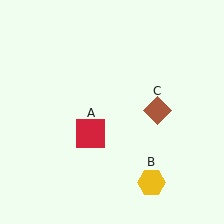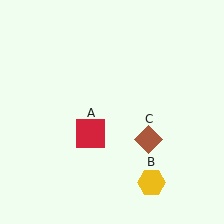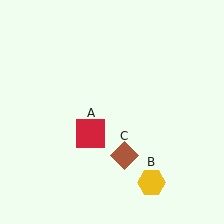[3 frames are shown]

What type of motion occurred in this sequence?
The brown diamond (object C) rotated clockwise around the center of the scene.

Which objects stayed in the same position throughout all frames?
Red square (object A) and yellow hexagon (object B) remained stationary.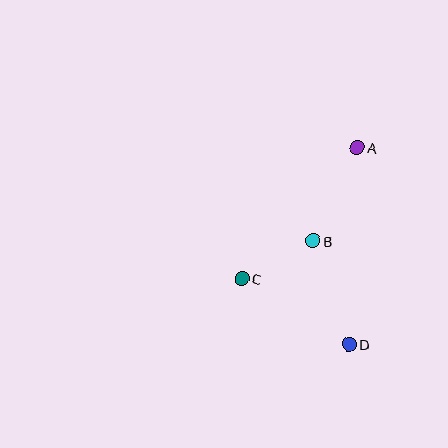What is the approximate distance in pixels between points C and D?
The distance between C and D is approximately 126 pixels.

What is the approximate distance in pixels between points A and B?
The distance between A and B is approximately 103 pixels.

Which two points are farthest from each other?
Points A and D are farthest from each other.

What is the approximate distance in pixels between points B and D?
The distance between B and D is approximately 110 pixels.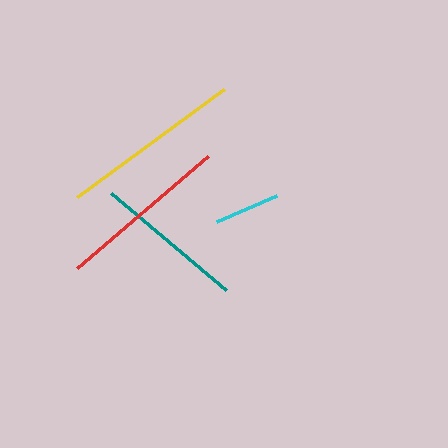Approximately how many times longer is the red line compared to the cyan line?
The red line is approximately 2.6 times the length of the cyan line.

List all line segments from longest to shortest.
From longest to shortest: yellow, red, teal, cyan.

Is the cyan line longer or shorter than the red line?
The red line is longer than the cyan line.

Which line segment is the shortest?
The cyan line is the shortest at approximately 66 pixels.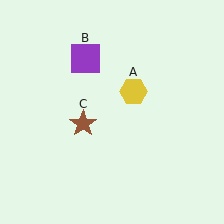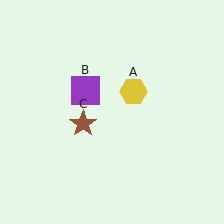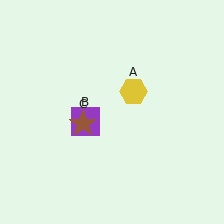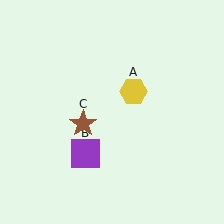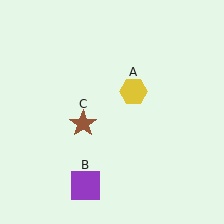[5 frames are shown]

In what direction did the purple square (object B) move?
The purple square (object B) moved down.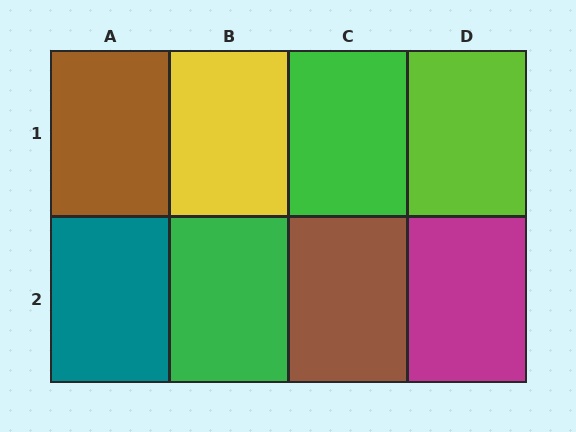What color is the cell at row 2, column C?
Brown.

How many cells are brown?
2 cells are brown.